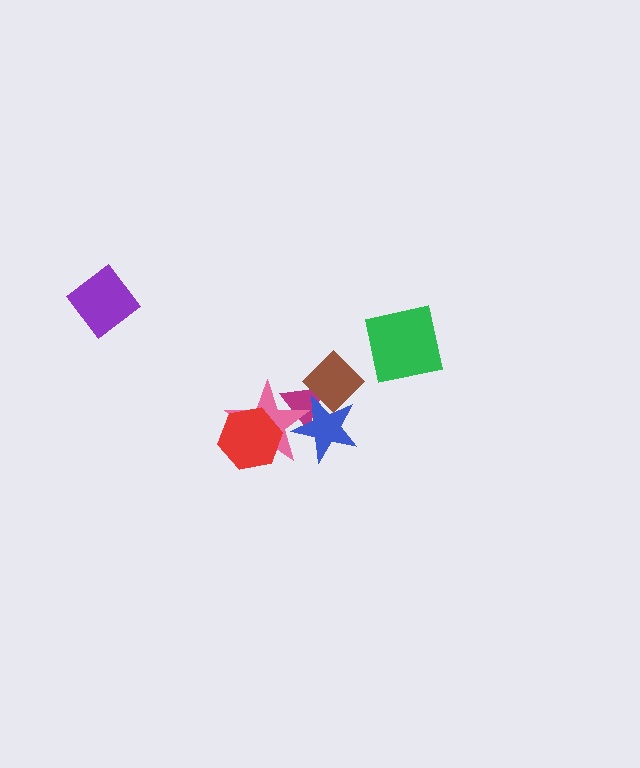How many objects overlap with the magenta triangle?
3 objects overlap with the magenta triangle.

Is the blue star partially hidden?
Yes, it is partially covered by another shape.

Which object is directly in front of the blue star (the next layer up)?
The pink star is directly in front of the blue star.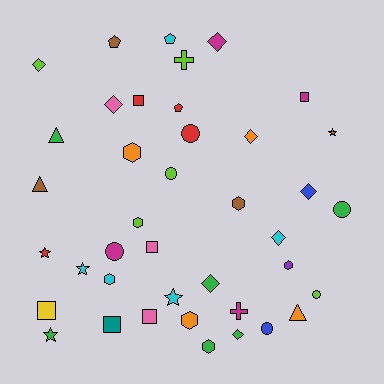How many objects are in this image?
There are 40 objects.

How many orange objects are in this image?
There are 4 orange objects.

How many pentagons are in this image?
There are 3 pentagons.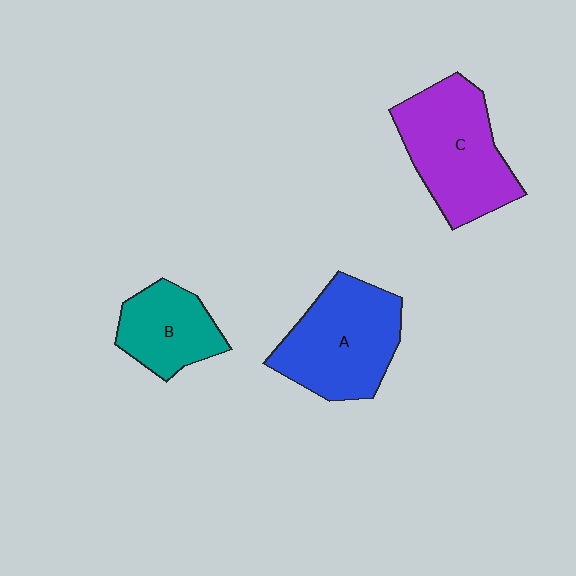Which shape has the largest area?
Shape C (purple).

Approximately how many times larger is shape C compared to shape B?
Approximately 1.6 times.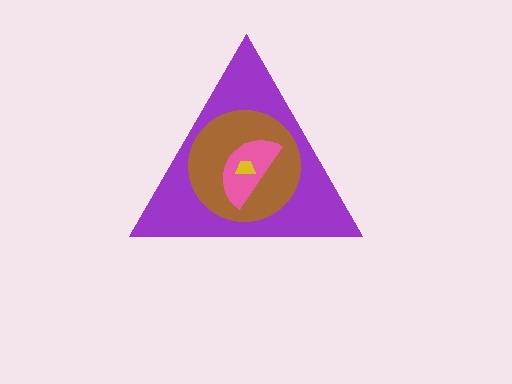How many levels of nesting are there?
4.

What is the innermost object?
The yellow trapezoid.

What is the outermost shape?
The purple triangle.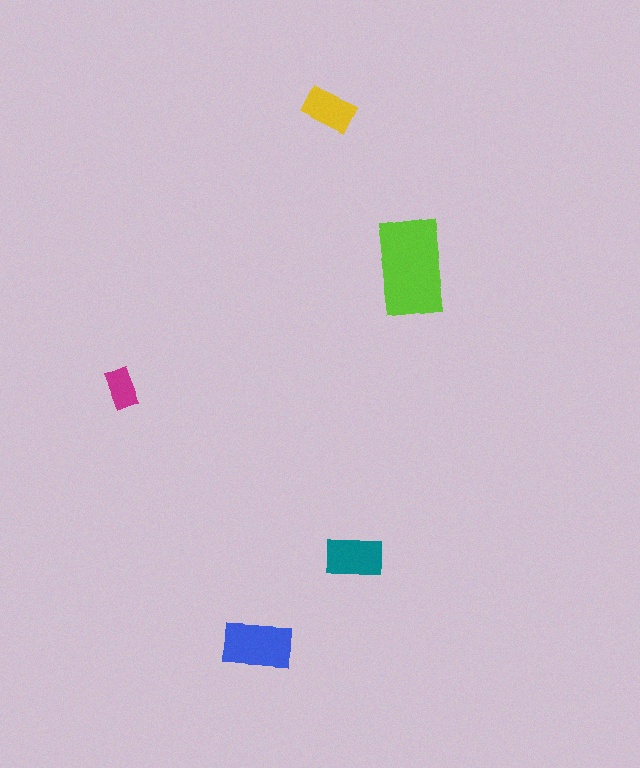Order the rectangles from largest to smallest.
the lime one, the blue one, the teal one, the yellow one, the magenta one.